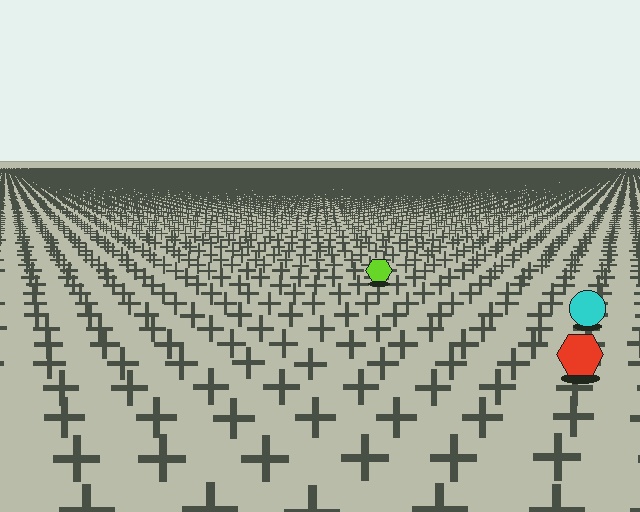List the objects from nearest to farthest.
From nearest to farthest: the red hexagon, the cyan circle, the lime hexagon.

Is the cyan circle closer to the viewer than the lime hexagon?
Yes. The cyan circle is closer — you can tell from the texture gradient: the ground texture is coarser near it.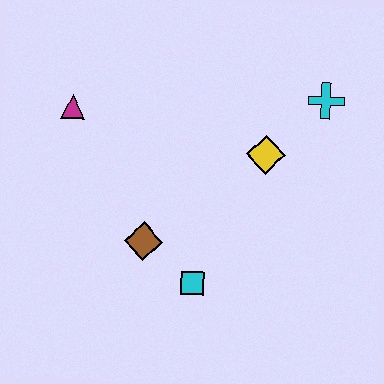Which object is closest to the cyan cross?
The yellow diamond is closest to the cyan cross.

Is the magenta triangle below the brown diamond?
No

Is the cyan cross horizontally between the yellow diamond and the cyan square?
No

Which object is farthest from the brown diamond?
The cyan cross is farthest from the brown diamond.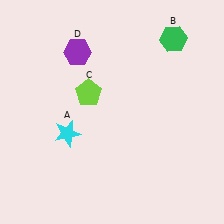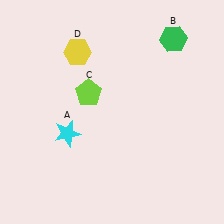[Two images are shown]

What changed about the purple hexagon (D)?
In Image 1, D is purple. In Image 2, it changed to yellow.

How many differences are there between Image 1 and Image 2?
There is 1 difference between the two images.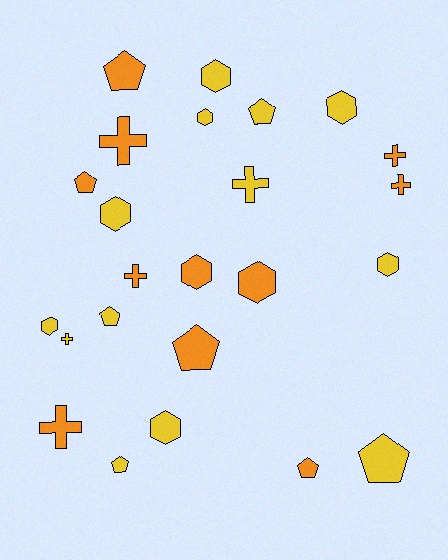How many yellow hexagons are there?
There are 7 yellow hexagons.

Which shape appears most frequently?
Hexagon, with 9 objects.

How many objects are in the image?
There are 24 objects.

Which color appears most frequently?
Yellow, with 13 objects.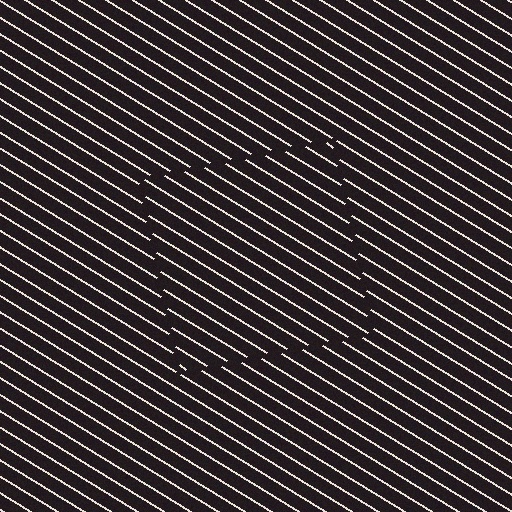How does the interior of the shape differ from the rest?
The interior of the shape contains the same grating, shifted by half a period — the contour is defined by the phase discontinuity where line-ends from the inner and outer gratings abut.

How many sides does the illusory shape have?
4 sides — the line-ends trace a square.